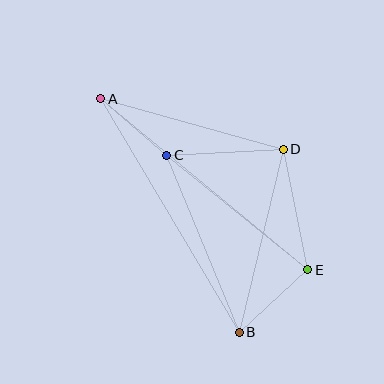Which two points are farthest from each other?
Points A and B are farthest from each other.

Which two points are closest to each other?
Points A and C are closest to each other.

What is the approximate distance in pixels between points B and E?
The distance between B and E is approximately 93 pixels.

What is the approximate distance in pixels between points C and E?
The distance between C and E is approximately 181 pixels.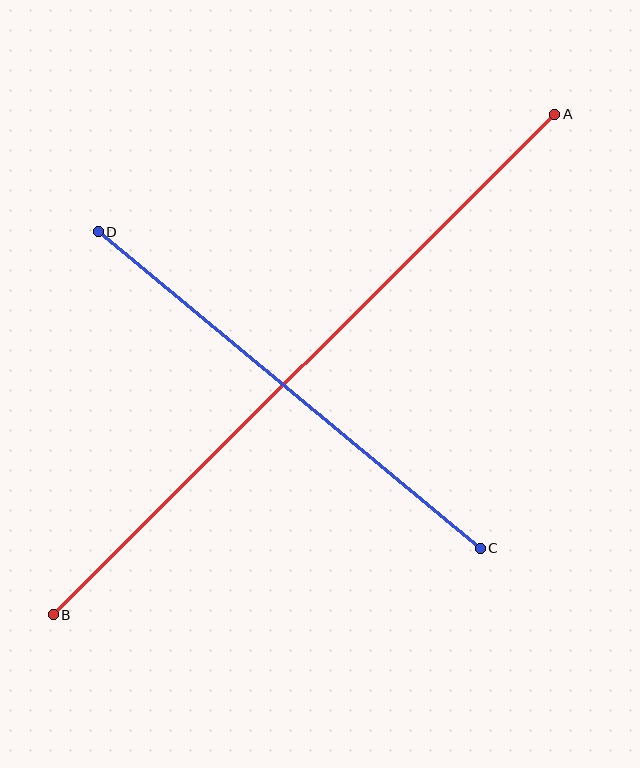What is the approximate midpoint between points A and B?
The midpoint is at approximately (304, 364) pixels.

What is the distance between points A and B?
The distance is approximately 709 pixels.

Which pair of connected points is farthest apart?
Points A and B are farthest apart.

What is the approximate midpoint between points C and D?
The midpoint is at approximately (289, 390) pixels.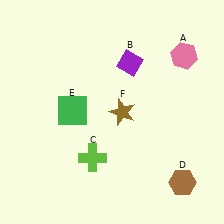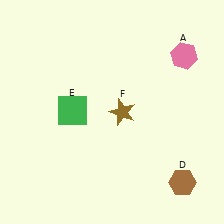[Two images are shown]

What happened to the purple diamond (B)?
The purple diamond (B) was removed in Image 2. It was in the top-right area of Image 1.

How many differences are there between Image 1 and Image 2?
There are 2 differences between the two images.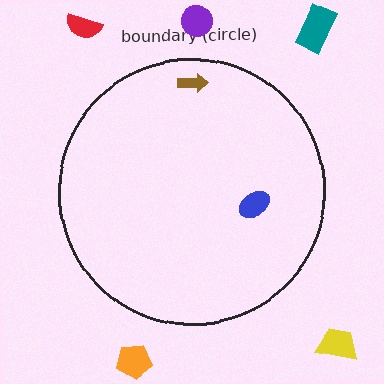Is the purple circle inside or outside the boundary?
Outside.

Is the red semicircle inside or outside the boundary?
Outside.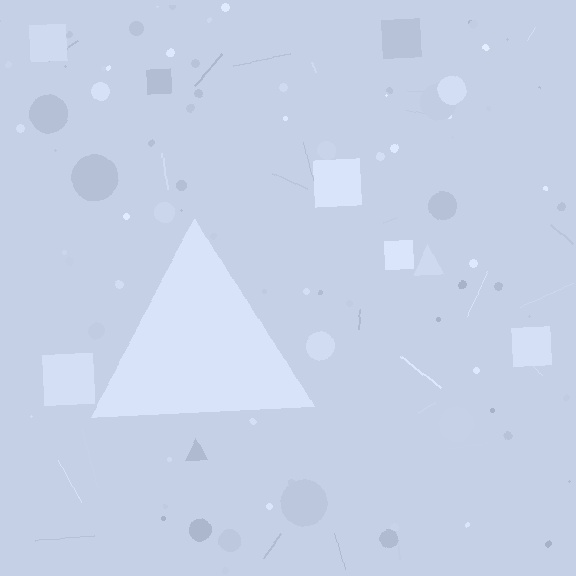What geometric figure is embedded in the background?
A triangle is embedded in the background.